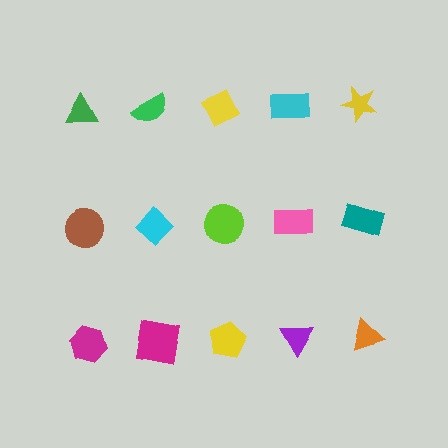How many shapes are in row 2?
5 shapes.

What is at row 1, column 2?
A green semicircle.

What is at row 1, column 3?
A yellow diamond.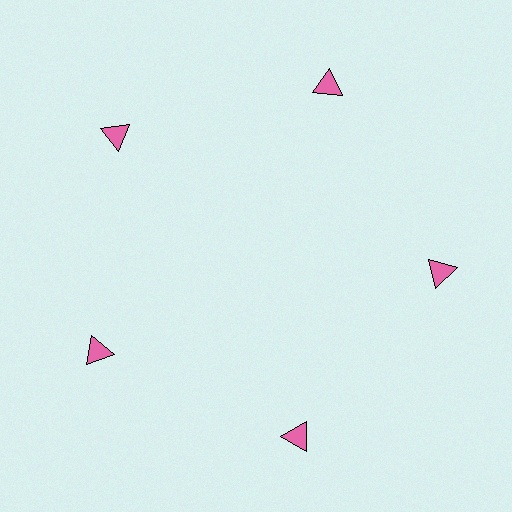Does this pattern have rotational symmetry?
Yes, this pattern has 5-fold rotational symmetry. It looks the same after rotating 72 degrees around the center.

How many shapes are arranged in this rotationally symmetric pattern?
There are 5 shapes, arranged in 5 groups of 1.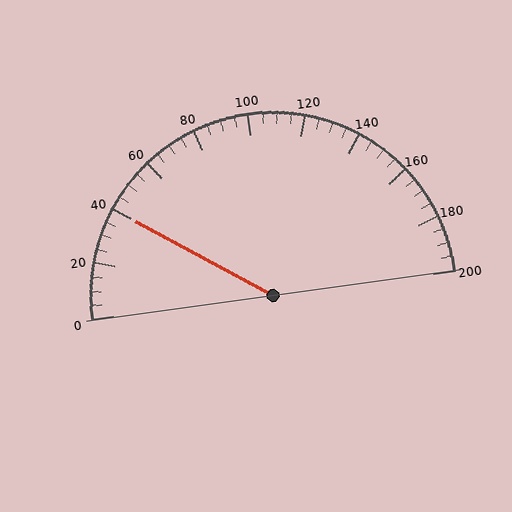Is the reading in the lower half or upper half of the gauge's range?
The reading is in the lower half of the range (0 to 200).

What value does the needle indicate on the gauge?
The needle indicates approximately 40.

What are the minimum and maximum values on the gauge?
The gauge ranges from 0 to 200.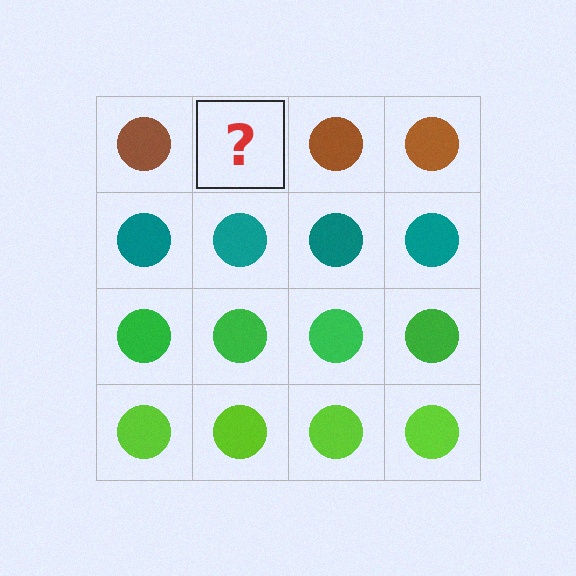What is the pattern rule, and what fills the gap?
The rule is that each row has a consistent color. The gap should be filled with a brown circle.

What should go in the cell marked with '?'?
The missing cell should contain a brown circle.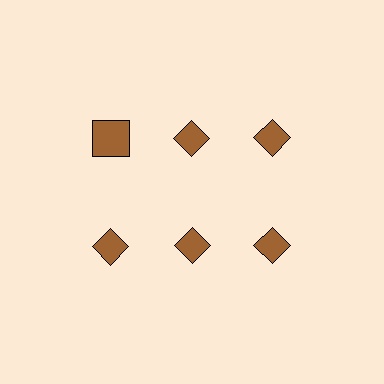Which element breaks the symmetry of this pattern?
The brown square in the top row, leftmost column breaks the symmetry. All other shapes are brown diamonds.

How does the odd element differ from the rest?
It has a different shape: square instead of diamond.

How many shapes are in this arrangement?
There are 6 shapes arranged in a grid pattern.